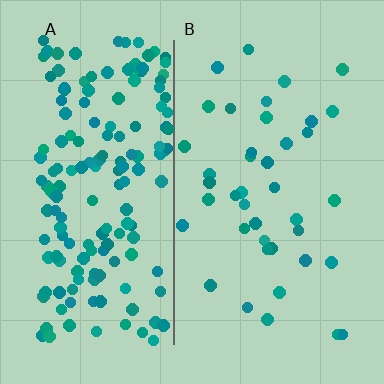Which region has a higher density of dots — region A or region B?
A (the left).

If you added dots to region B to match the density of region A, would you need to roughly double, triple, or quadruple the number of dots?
Approximately quadruple.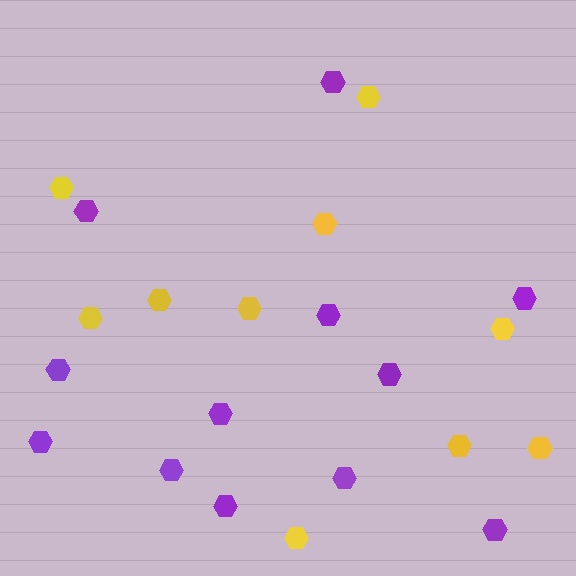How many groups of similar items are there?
There are 2 groups: one group of yellow hexagons (10) and one group of purple hexagons (12).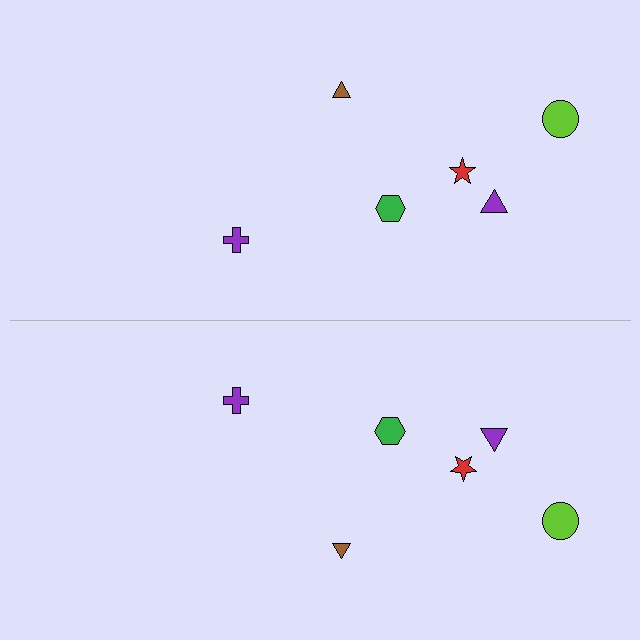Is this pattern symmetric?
Yes, this pattern has bilateral (reflection) symmetry.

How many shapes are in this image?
There are 12 shapes in this image.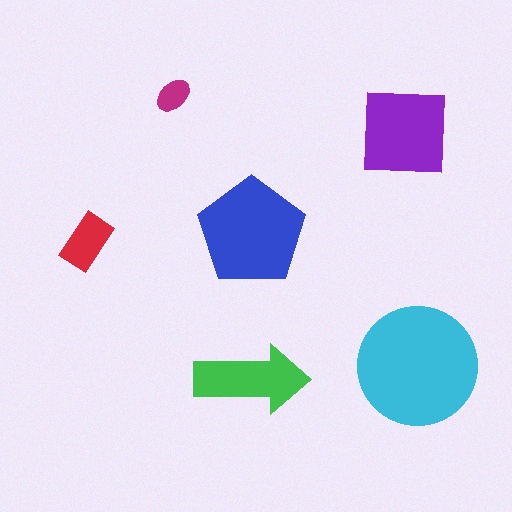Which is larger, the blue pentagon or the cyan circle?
The cyan circle.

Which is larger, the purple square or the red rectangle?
The purple square.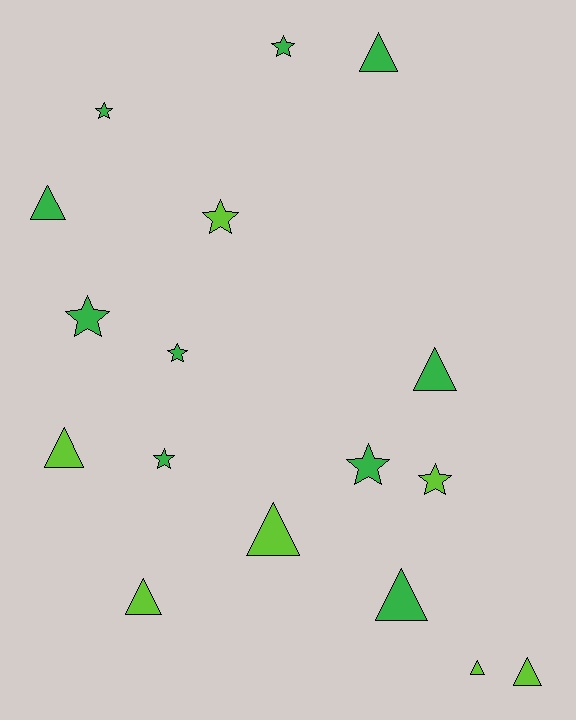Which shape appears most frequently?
Triangle, with 9 objects.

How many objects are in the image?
There are 17 objects.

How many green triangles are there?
There are 4 green triangles.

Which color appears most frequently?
Green, with 10 objects.